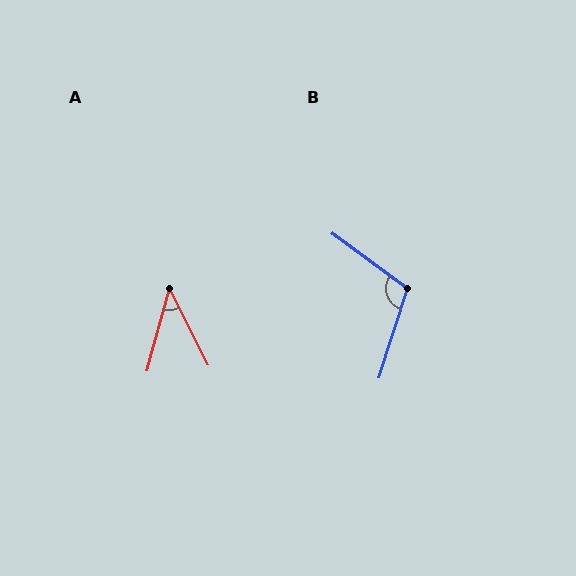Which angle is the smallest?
A, at approximately 42 degrees.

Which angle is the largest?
B, at approximately 109 degrees.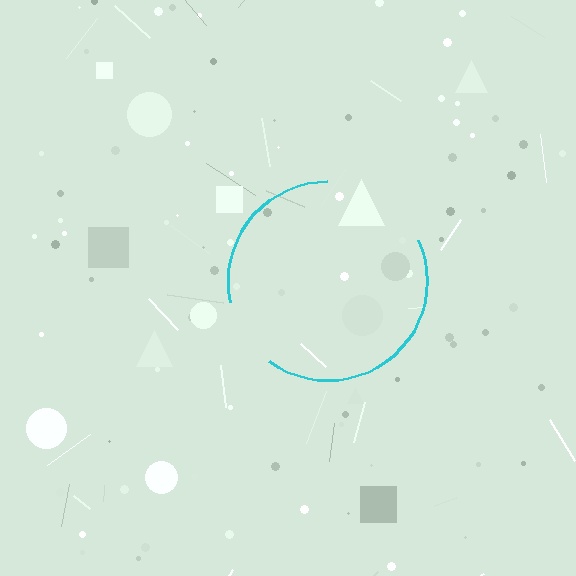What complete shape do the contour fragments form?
The contour fragments form a circle.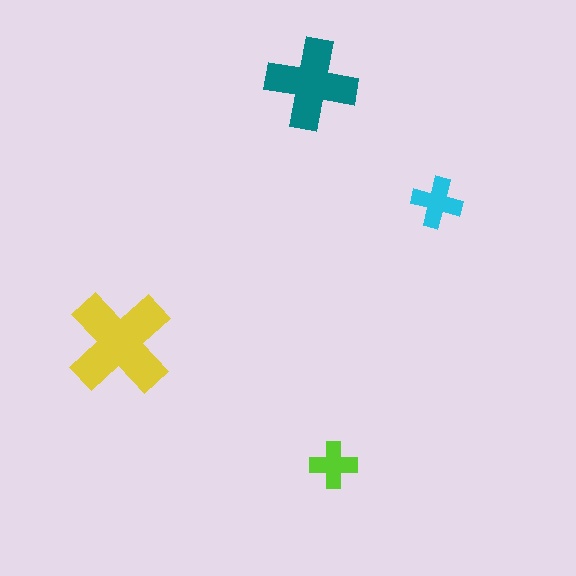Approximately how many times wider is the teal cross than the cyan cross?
About 2 times wider.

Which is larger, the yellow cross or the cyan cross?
The yellow one.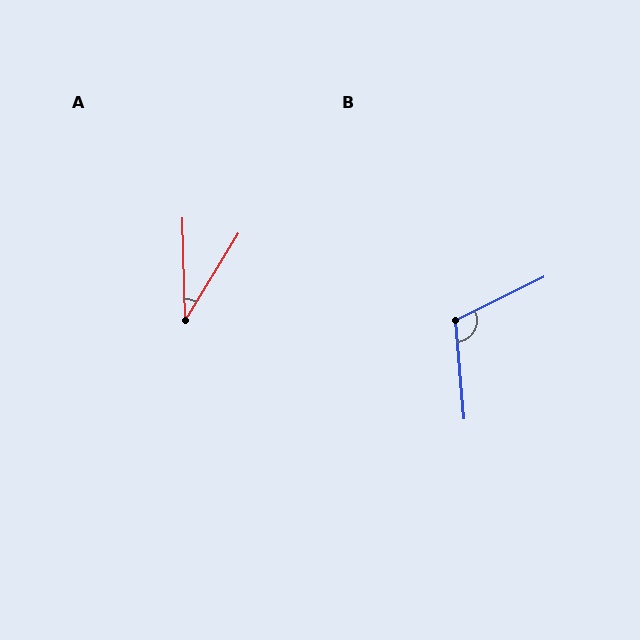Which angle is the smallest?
A, at approximately 33 degrees.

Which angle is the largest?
B, at approximately 111 degrees.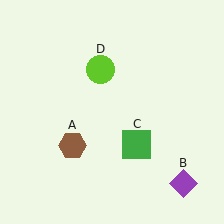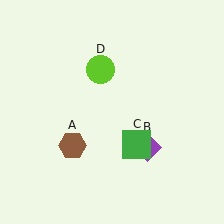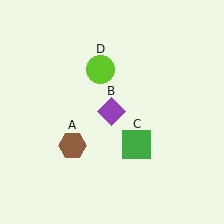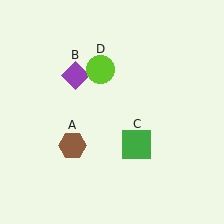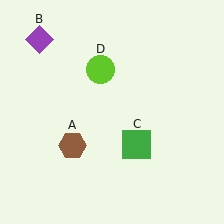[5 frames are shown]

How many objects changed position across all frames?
1 object changed position: purple diamond (object B).